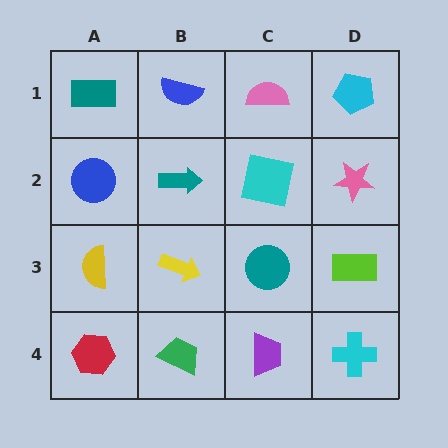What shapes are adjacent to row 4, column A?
A yellow semicircle (row 3, column A), a green trapezoid (row 4, column B).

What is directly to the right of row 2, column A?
A teal arrow.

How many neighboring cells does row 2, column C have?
4.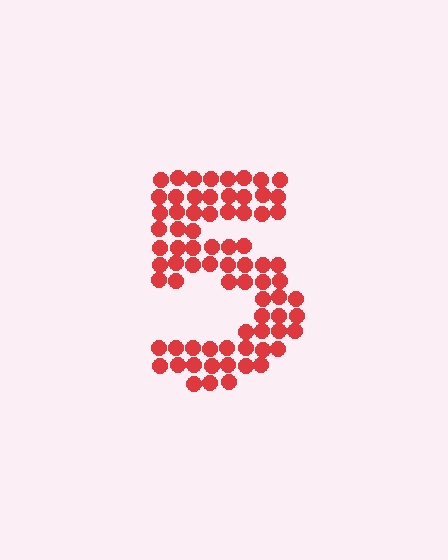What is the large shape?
The large shape is the digit 5.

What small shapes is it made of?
It is made of small circles.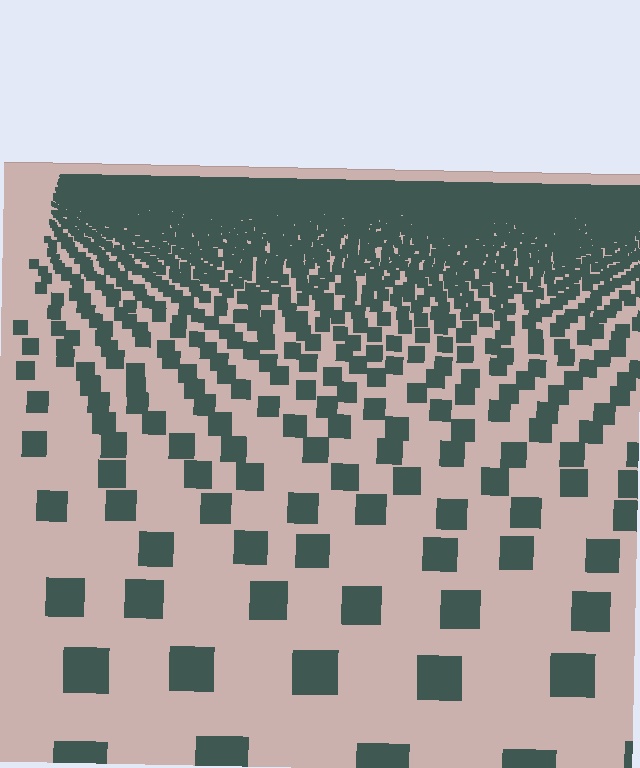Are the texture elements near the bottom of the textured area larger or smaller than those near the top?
Larger. Near the bottom, elements are closer to the viewer and appear at a bigger on-screen size.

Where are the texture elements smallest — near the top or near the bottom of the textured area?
Near the top.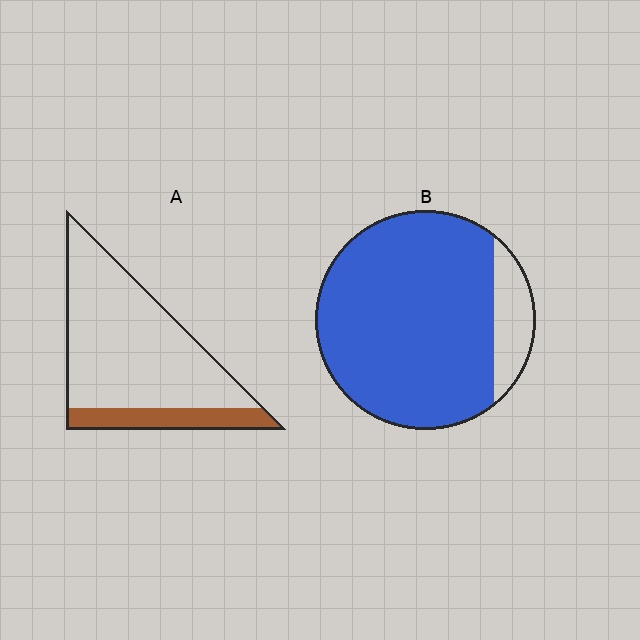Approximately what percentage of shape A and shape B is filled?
A is approximately 20% and B is approximately 85%.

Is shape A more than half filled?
No.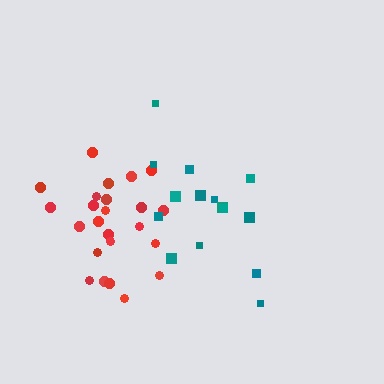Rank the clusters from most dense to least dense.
red, teal.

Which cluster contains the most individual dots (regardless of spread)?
Red (24).